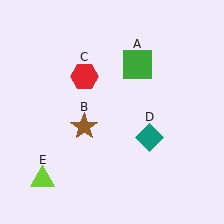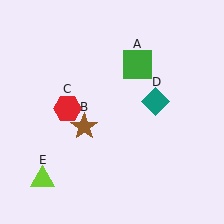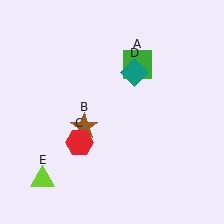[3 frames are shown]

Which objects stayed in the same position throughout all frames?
Green square (object A) and brown star (object B) and lime triangle (object E) remained stationary.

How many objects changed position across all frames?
2 objects changed position: red hexagon (object C), teal diamond (object D).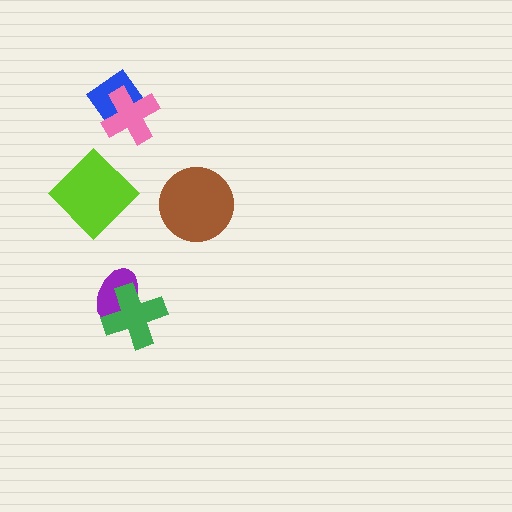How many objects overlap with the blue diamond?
1 object overlaps with the blue diamond.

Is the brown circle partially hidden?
No, no other shape covers it.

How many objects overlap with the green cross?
1 object overlaps with the green cross.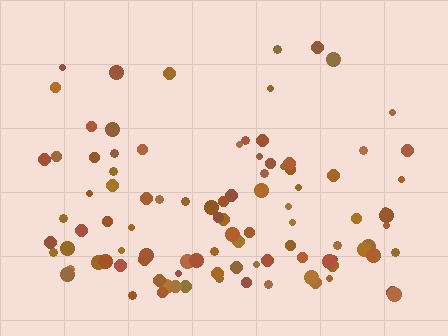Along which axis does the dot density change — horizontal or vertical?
Vertical.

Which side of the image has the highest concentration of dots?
The bottom.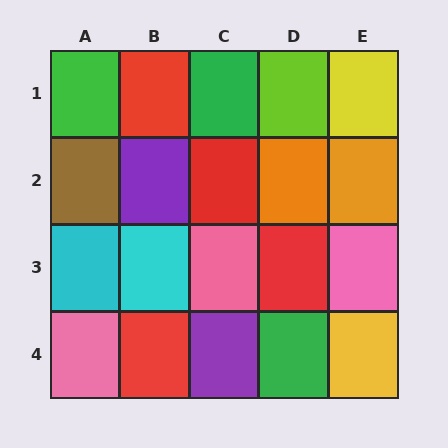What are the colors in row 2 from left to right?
Brown, purple, red, orange, orange.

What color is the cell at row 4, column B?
Red.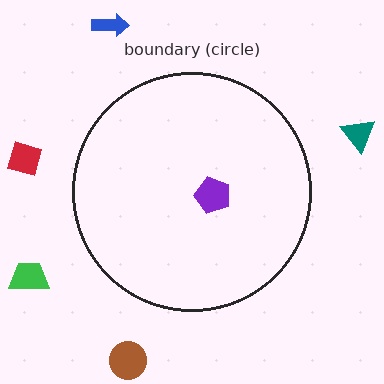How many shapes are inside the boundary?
1 inside, 5 outside.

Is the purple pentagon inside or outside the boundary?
Inside.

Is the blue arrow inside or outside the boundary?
Outside.